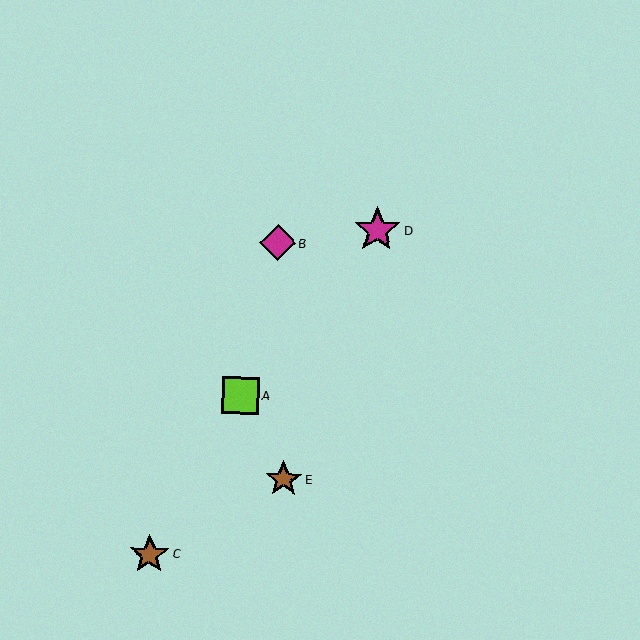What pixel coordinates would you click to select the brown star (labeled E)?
Click at (284, 479) to select the brown star E.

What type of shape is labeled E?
Shape E is a brown star.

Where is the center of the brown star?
The center of the brown star is at (149, 554).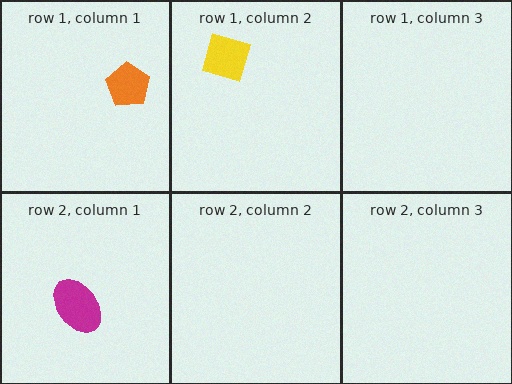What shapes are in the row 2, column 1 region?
The magenta ellipse.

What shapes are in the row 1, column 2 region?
The yellow diamond.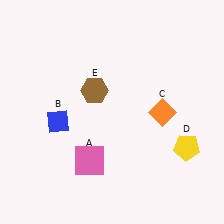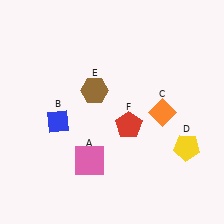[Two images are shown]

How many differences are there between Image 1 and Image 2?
There is 1 difference between the two images.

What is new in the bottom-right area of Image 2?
A red pentagon (F) was added in the bottom-right area of Image 2.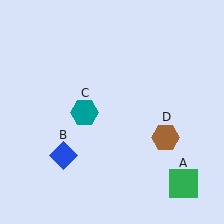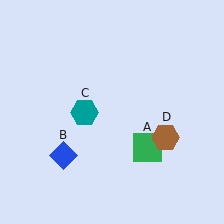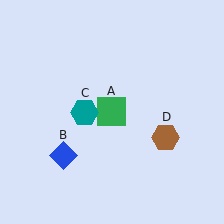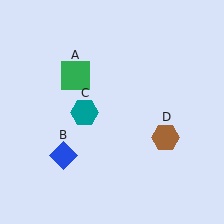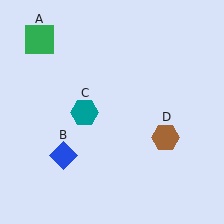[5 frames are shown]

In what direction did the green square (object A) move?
The green square (object A) moved up and to the left.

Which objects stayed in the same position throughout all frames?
Blue diamond (object B) and teal hexagon (object C) and brown hexagon (object D) remained stationary.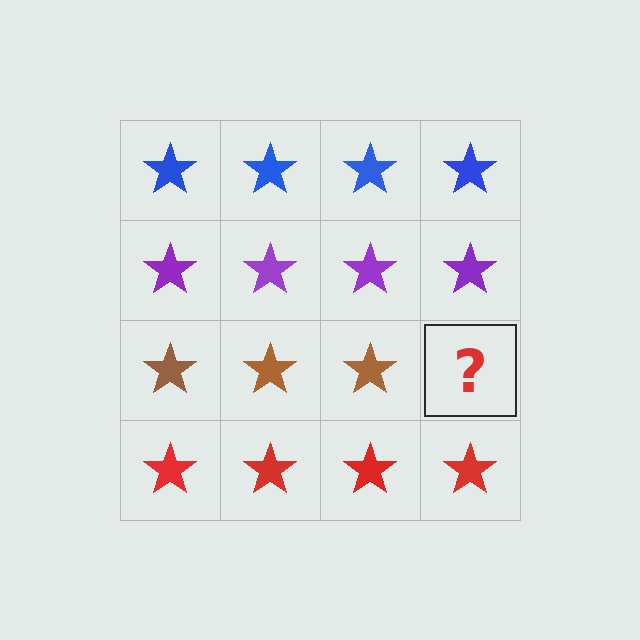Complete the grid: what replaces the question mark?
The question mark should be replaced with a brown star.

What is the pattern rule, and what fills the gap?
The rule is that each row has a consistent color. The gap should be filled with a brown star.